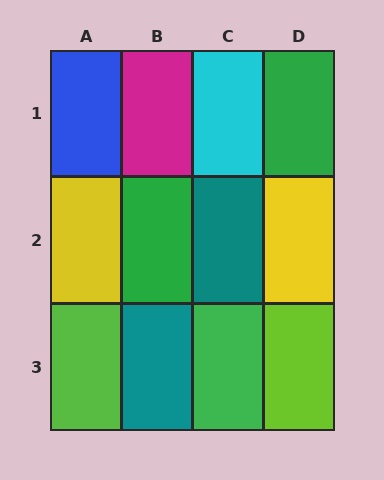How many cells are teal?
2 cells are teal.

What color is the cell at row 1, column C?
Cyan.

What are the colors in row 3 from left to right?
Lime, teal, green, lime.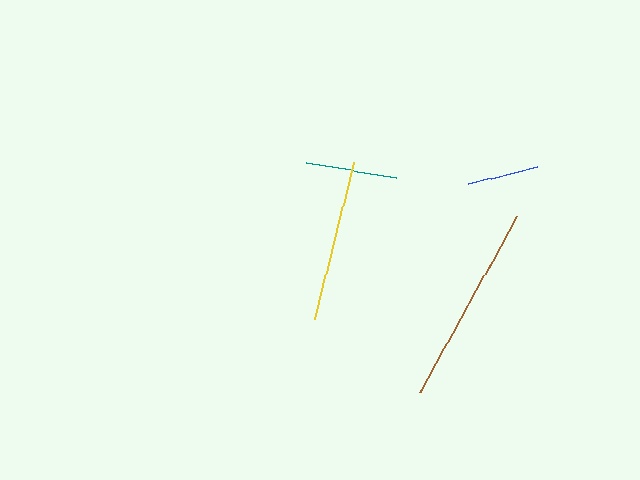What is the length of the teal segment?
The teal segment is approximately 91 pixels long.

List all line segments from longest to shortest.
From longest to shortest: brown, yellow, teal, blue.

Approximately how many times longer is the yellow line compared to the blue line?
The yellow line is approximately 2.3 times the length of the blue line.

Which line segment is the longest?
The brown line is the longest at approximately 201 pixels.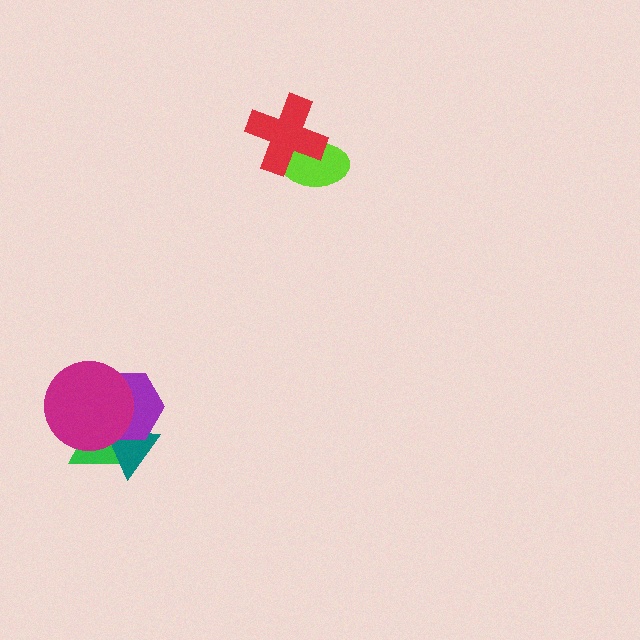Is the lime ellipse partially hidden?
Yes, it is partially covered by another shape.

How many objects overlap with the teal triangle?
3 objects overlap with the teal triangle.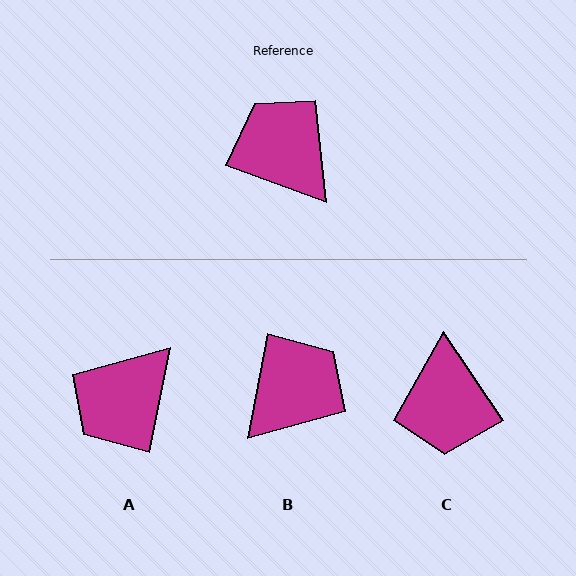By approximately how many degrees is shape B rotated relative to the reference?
Approximately 81 degrees clockwise.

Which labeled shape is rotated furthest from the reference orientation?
C, about 144 degrees away.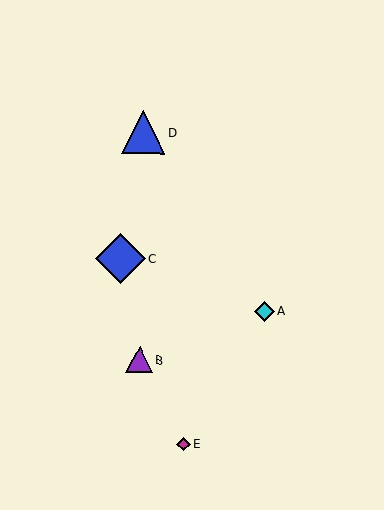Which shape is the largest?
The blue diamond (labeled C) is the largest.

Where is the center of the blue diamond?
The center of the blue diamond is at (120, 259).